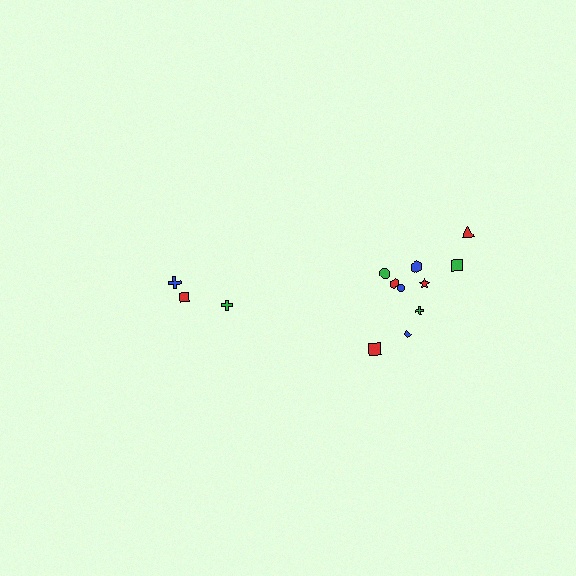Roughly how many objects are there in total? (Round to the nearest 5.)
Roughly 15 objects in total.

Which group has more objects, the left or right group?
The right group.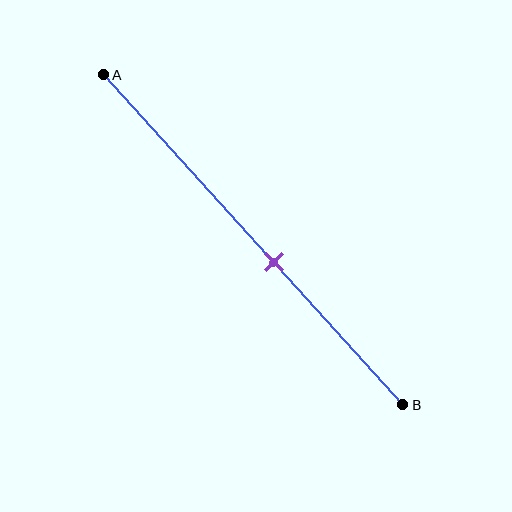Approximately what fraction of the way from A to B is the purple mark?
The purple mark is approximately 55% of the way from A to B.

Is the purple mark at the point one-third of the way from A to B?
No, the mark is at about 55% from A, not at the 33% one-third point.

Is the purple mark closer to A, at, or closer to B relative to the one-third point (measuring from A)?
The purple mark is closer to point B than the one-third point of segment AB.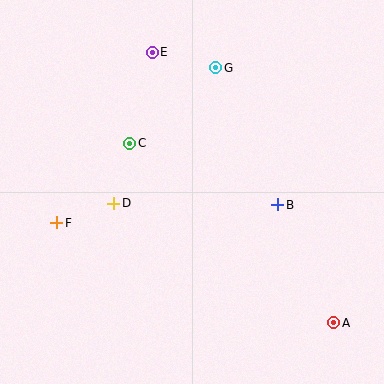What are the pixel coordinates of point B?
Point B is at (278, 205).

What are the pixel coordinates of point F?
Point F is at (57, 223).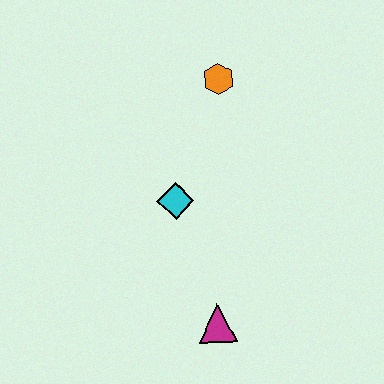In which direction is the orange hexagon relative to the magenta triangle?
The orange hexagon is above the magenta triangle.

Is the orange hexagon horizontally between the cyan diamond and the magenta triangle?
No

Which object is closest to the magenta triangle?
The cyan diamond is closest to the magenta triangle.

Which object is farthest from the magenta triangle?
The orange hexagon is farthest from the magenta triangle.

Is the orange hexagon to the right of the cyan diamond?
Yes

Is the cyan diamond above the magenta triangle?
Yes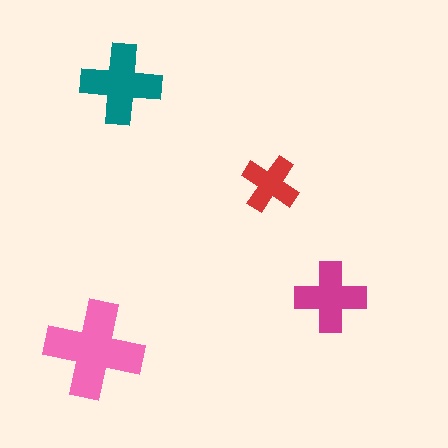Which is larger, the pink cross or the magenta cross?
The pink one.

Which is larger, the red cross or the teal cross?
The teal one.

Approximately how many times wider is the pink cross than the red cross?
About 1.5 times wider.